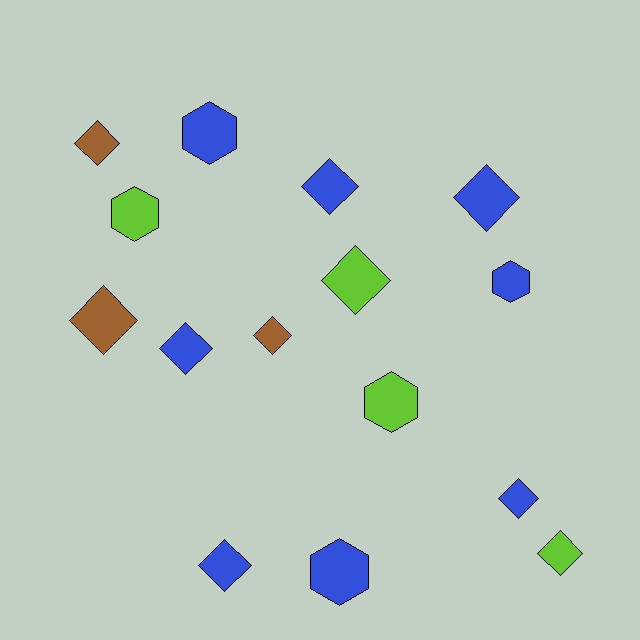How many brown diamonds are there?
There are 3 brown diamonds.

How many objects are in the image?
There are 15 objects.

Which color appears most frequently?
Blue, with 8 objects.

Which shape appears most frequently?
Diamond, with 10 objects.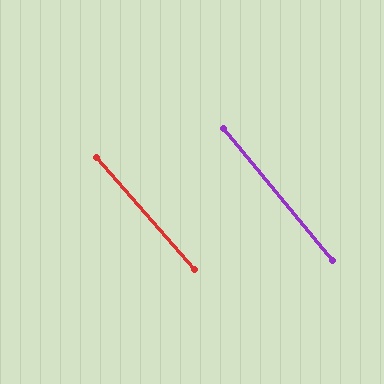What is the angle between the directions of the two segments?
Approximately 2 degrees.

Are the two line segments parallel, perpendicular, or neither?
Parallel — their directions differ by only 1.7°.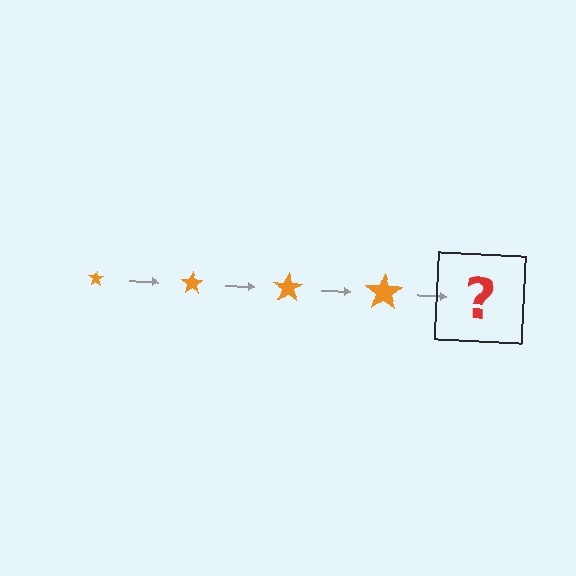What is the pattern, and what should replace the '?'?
The pattern is that the star gets progressively larger each step. The '?' should be an orange star, larger than the previous one.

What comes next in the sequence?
The next element should be an orange star, larger than the previous one.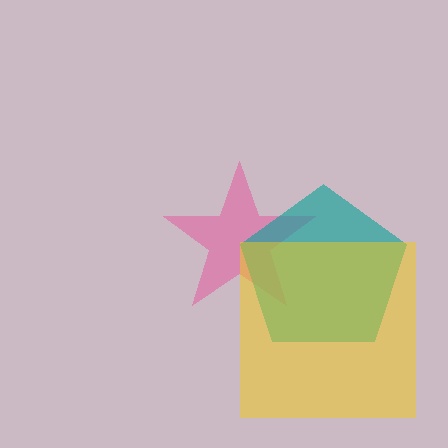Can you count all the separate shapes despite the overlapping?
Yes, there are 3 separate shapes.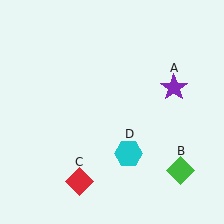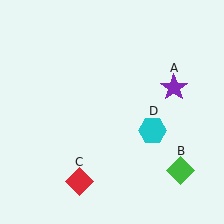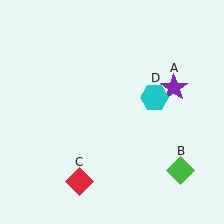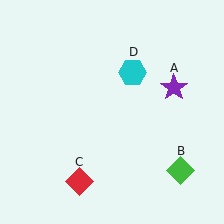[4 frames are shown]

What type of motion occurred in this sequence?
The cyan hexagon (object D) rotated counterclockwise around the center of the scene.